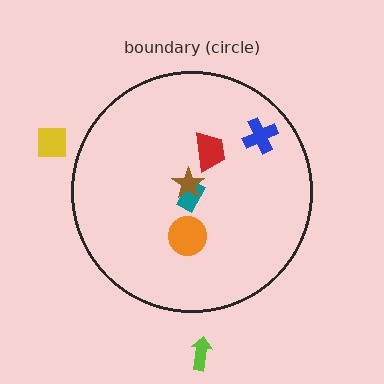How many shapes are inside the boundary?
5 inside, 2 outside.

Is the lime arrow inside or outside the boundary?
Outside.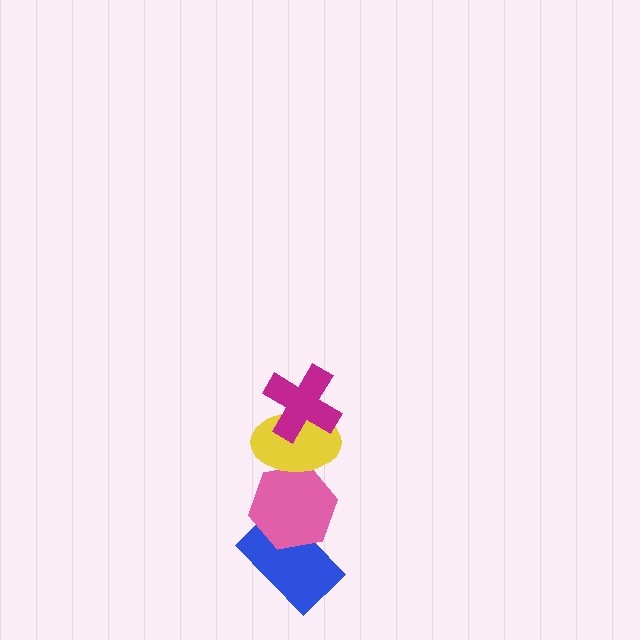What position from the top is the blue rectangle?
The blue rectangle is 4th from the top.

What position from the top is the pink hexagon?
The pink hexagon is 3rd from the top.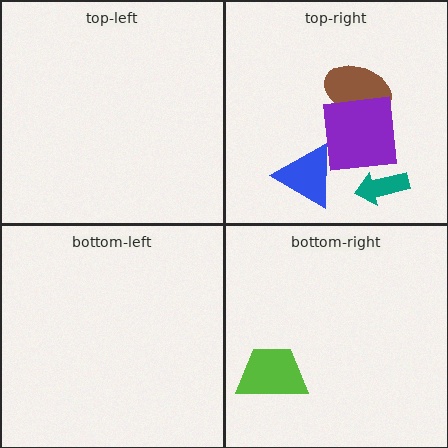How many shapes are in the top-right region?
4.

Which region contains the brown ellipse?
The top-right region.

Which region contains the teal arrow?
The top-right region.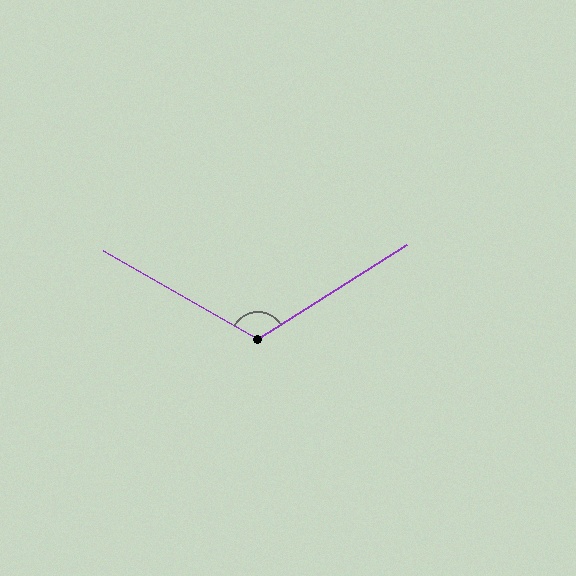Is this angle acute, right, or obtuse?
It is obtuse.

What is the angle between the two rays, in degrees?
Approximately 118 degrees.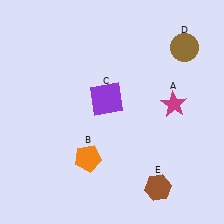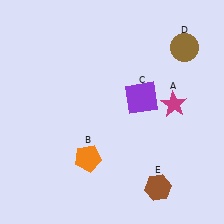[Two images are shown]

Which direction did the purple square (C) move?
The purple square (C) moved right.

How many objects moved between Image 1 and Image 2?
1 object moved between the two images.